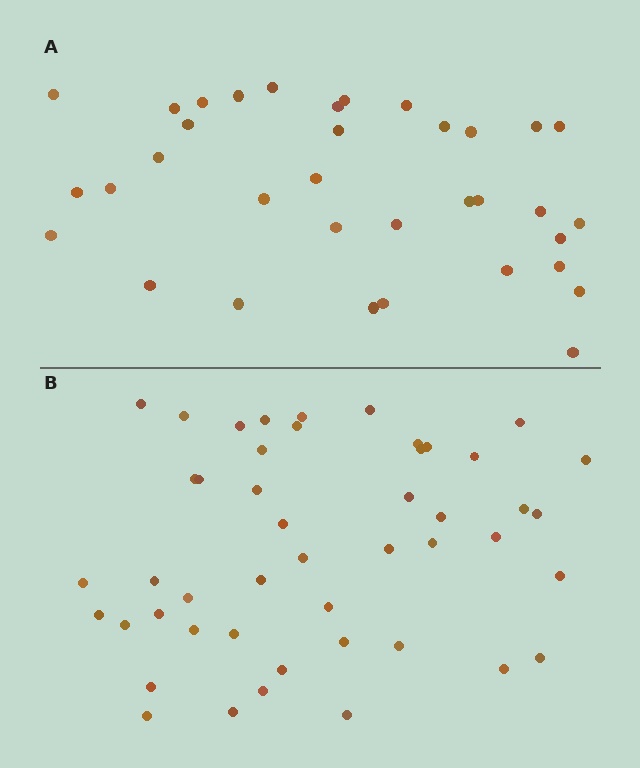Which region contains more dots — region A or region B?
Region B (the bottom region) has more dots.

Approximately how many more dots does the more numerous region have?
Region B has roughly 12 or so more dots than region A.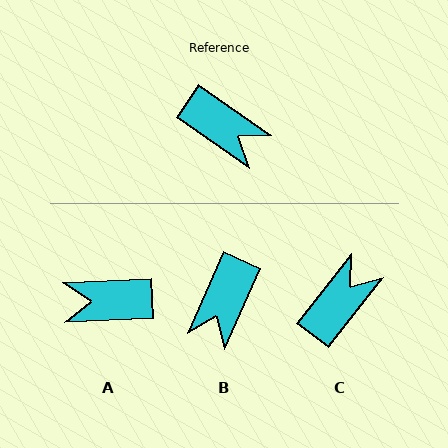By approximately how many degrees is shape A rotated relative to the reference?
Approximately 143 degrees clockwise.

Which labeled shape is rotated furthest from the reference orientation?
A, about 143 degrees away.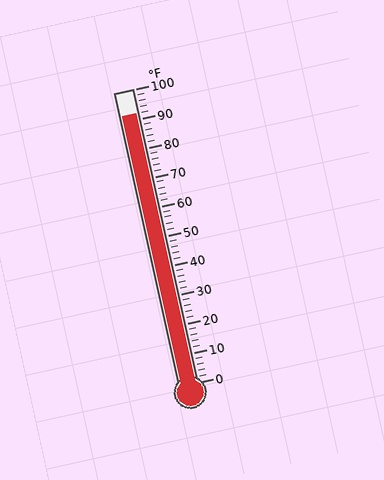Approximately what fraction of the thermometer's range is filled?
The thermometer is filled to approximately 90% of its range.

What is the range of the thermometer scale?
The thermometer scale ranges from 0°F to 100°F.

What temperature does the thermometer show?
The thermometer shows approximately 92°F.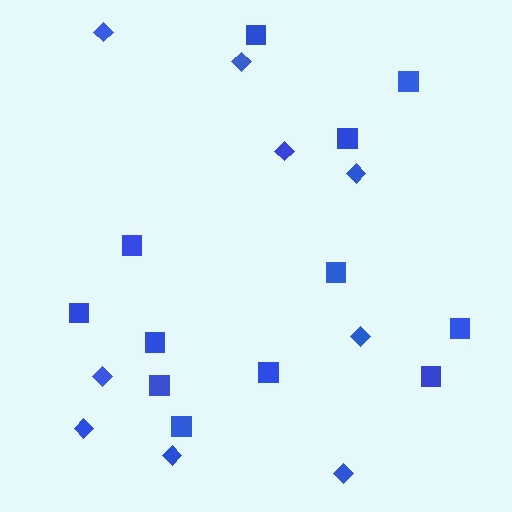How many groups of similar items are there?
There are 2 groups: one group of diamonds (9) and one group of squares (12).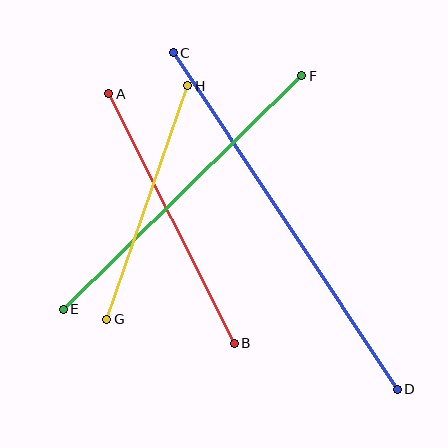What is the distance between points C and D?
The distance is approximately 404 pixels.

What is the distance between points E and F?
The distance is approximately 334 pixels.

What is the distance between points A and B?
The distance is approximately 279 pixels.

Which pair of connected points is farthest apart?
Points C and D are farthest apart.